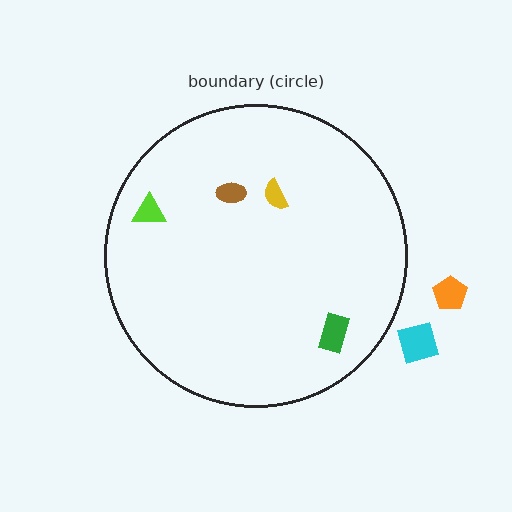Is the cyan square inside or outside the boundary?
Outside.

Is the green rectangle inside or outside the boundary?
Inside.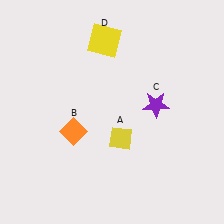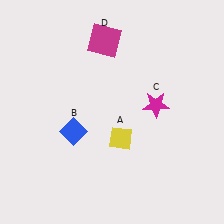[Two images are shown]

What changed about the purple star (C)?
In Image 1, C is purple. In Image 2, it changed to magenta.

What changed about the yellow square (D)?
In Image 1, D is yellow. In Image 2, it changed to magenta.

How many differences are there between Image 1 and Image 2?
There are 3 differences between the two images.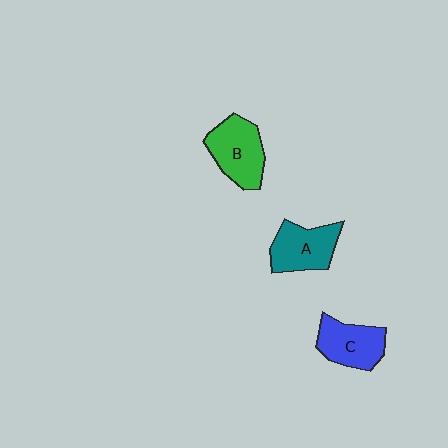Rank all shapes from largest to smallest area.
From largest to smallest: B (green), A (teal), C (blue).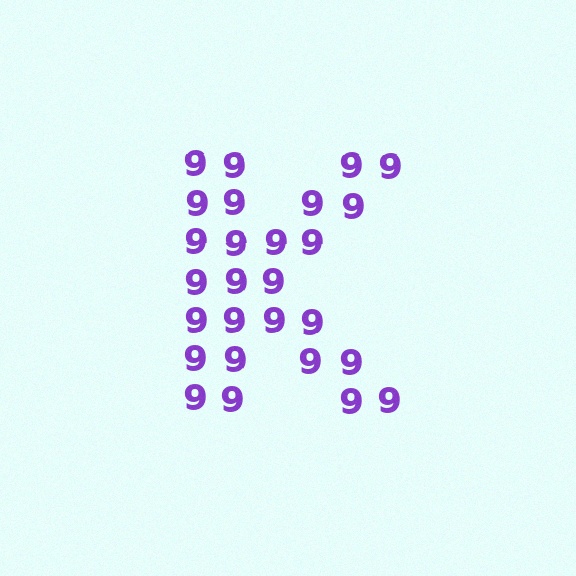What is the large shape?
The large shape is the letter K.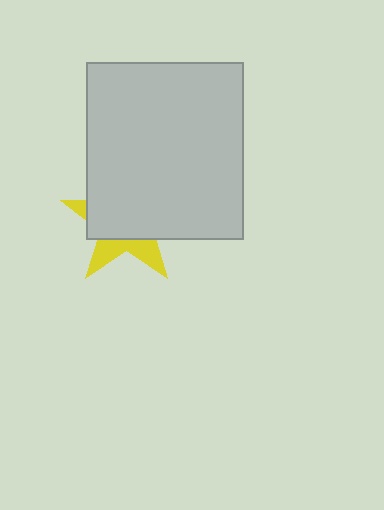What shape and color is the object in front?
The object in front is a light gray rectangle.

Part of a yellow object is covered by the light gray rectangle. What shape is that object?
It is a star.